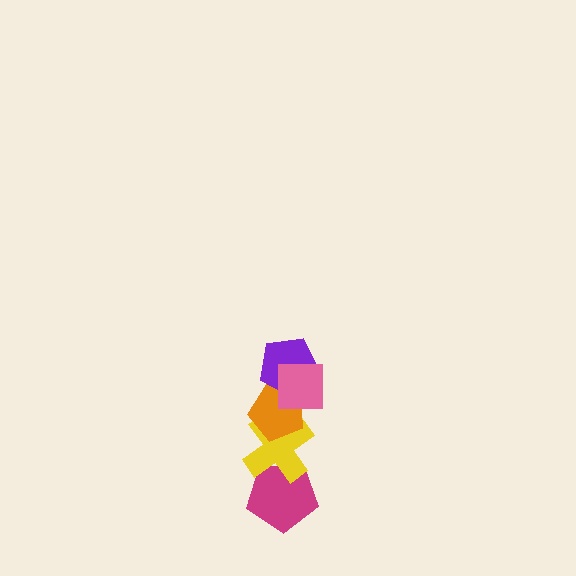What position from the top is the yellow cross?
The yellow cross is 4th from the top.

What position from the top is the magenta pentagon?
The magenta pentagon is 5th from the top.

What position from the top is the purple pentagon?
The purple pentagon is 2nd from the top.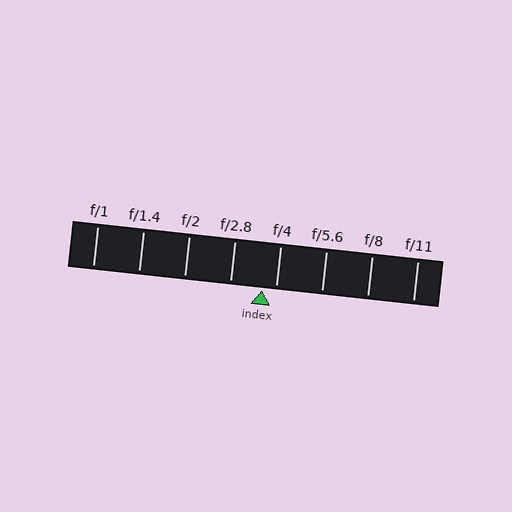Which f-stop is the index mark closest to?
The index mark is closest to f/4.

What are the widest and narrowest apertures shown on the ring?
The widest aperture shown is f/1 and the narrowest is f/11.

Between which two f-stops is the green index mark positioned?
The index mark is between f/2.8 and f/4.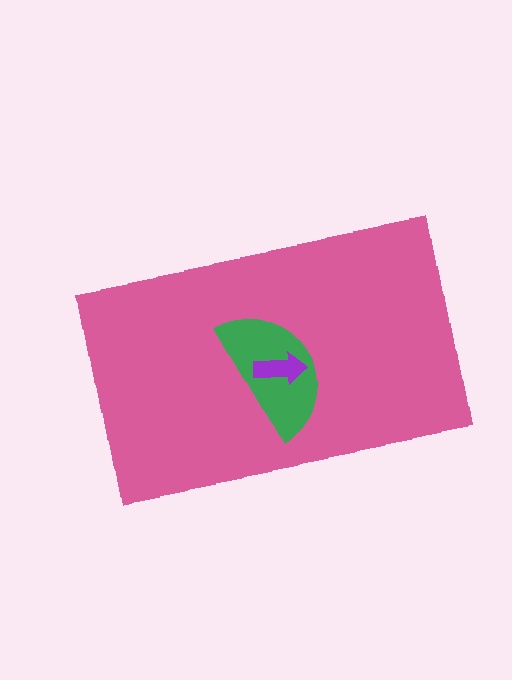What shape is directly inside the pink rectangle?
The green semicircle.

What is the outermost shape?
The pink rectangle.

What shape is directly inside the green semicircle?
The purple arrow.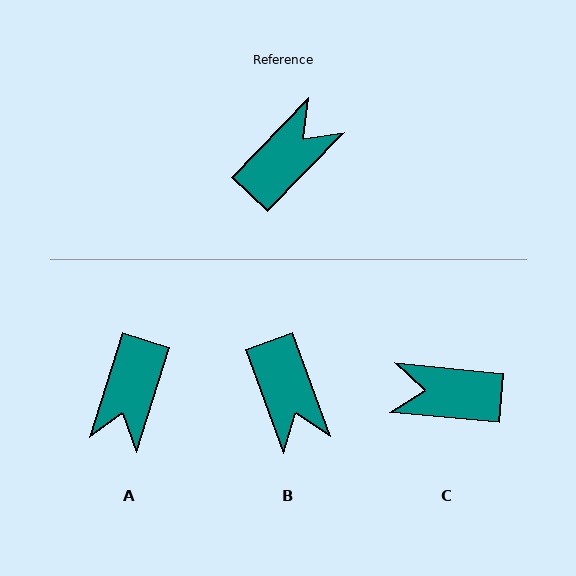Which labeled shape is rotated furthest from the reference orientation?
A, about 154 degrees away.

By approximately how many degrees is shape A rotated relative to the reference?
Approximately 154 degrees clockwise.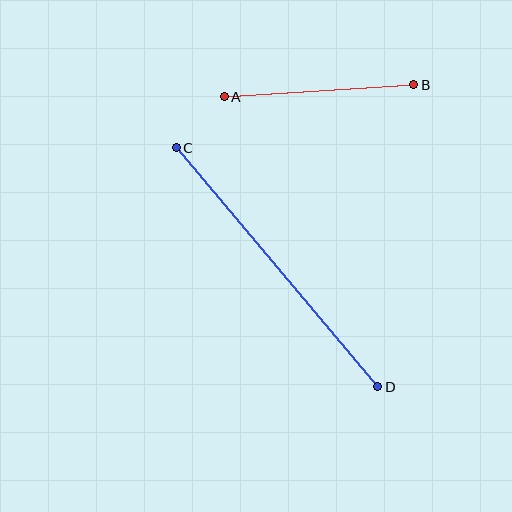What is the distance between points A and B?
The distance is approximately 190 pixels.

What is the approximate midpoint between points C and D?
The midpoint is at approximately (277, 267) pixels.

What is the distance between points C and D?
The distance is approximately 313 pixels.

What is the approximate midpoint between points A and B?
The midpoint is at approximately (319, 91) pixels.